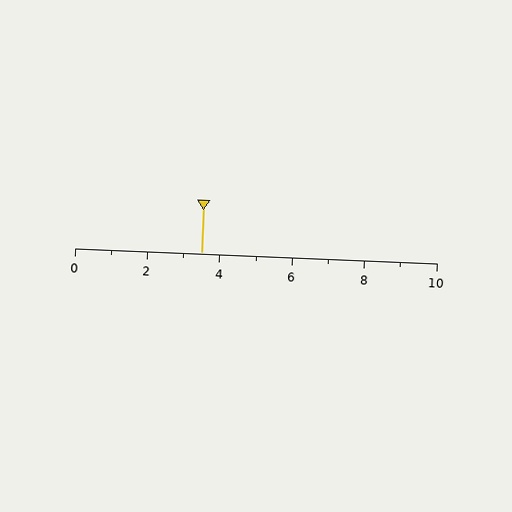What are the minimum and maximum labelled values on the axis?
The axis runs from 0 to 10.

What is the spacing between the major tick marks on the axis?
The major ticks are spaced 2 apart.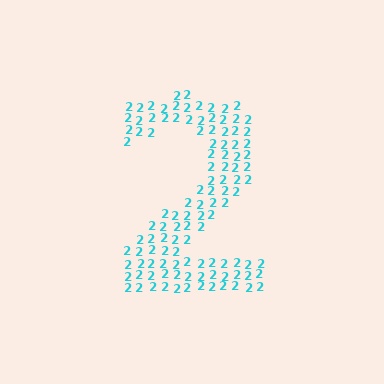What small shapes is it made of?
It is made of small digit 2's.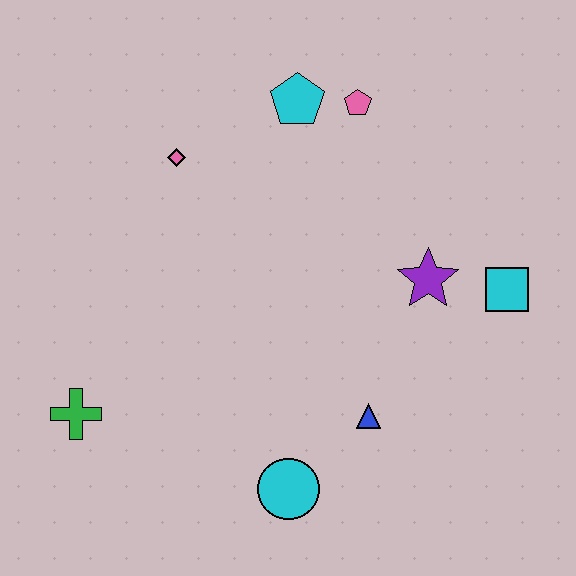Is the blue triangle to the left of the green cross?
No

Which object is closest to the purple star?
The cyan square is closest to the purple star.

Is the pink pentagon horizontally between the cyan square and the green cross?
Yes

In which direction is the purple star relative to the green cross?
The purple star is to the right of the green cross.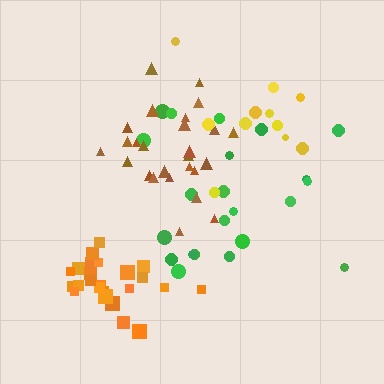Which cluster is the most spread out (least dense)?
Green.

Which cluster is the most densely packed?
Brown.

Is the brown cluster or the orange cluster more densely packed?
Brown.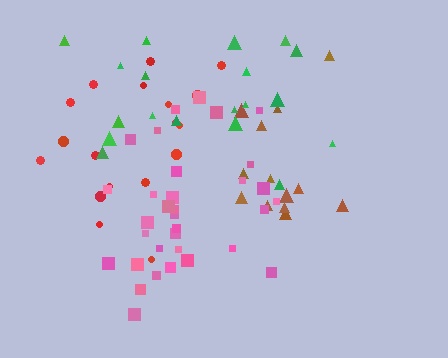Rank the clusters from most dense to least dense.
pink, brown, red, green.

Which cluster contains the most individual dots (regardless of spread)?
Pink (34).